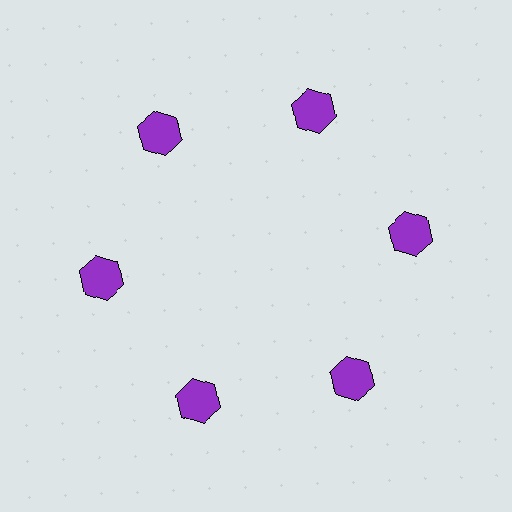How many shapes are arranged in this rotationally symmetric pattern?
There are 6 shapes, arranged in 6 groups of 1.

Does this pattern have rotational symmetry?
Yes, this pattern has 6-fold rotational symmetry. It looks the same after rotating 60 degrees around the center.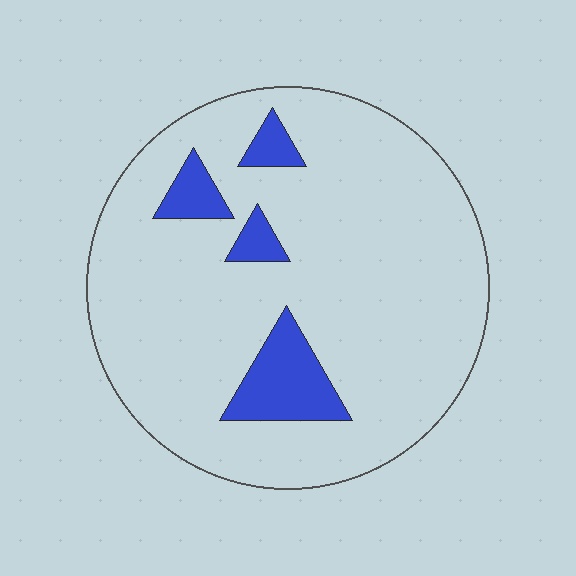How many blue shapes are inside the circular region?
4.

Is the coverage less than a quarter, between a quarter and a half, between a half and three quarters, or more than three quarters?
Less than a quarter.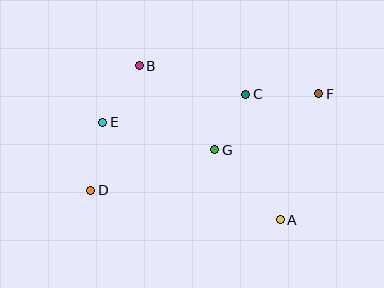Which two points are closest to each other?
Points C and G are closest to each other.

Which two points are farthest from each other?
Points D and F are farthest from each other.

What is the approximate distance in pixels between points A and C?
The distance between A and C is approximately 130 pixels.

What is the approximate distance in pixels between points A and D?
The distance between A and D is approximately 192 pixels.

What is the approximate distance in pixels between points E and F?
The distance between E and F is approximately 218 pixels.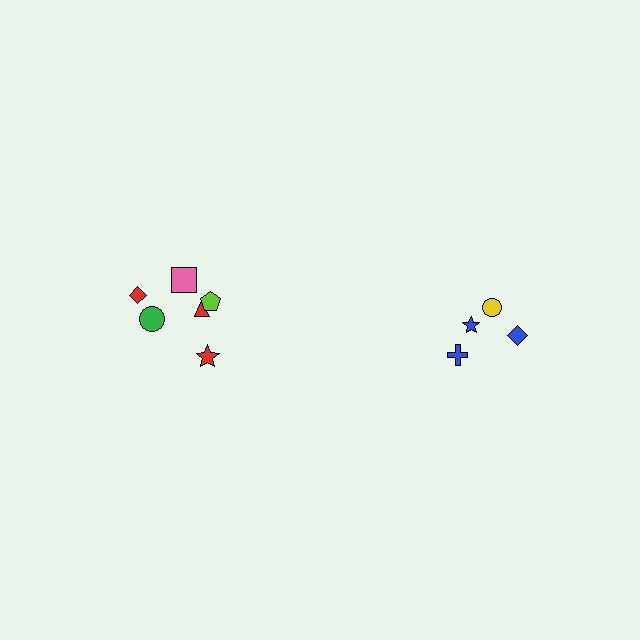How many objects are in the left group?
There are 6 objects.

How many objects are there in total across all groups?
There are 10 objects.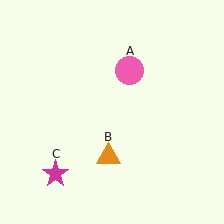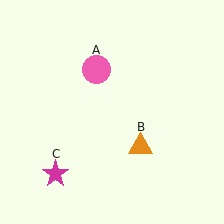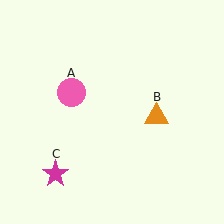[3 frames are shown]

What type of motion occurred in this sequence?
The pink circle (object A), orange triangle (object B) rotated counterclockwise around the center of the scene.